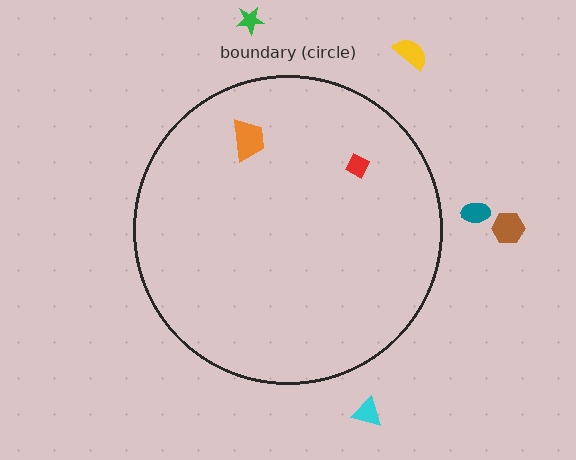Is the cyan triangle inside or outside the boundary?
Outside.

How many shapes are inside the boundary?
2 inside, 5 outside.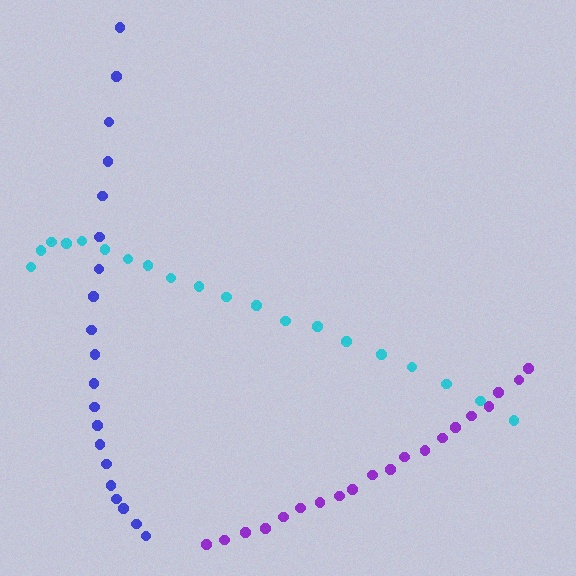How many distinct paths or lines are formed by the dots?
There are 3 distinct paths.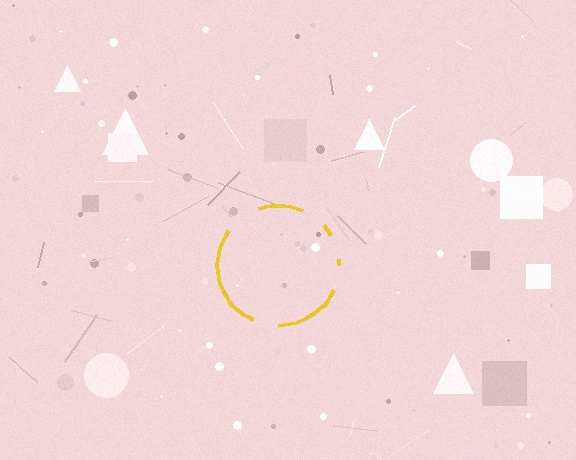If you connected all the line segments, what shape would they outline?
They would outline a circle.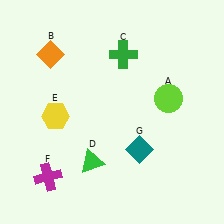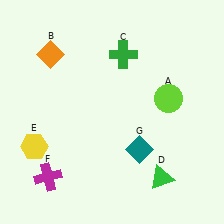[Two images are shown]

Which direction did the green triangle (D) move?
The green triangle (D) moved right.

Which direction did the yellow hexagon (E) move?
The yellow hexagon (E) moved down.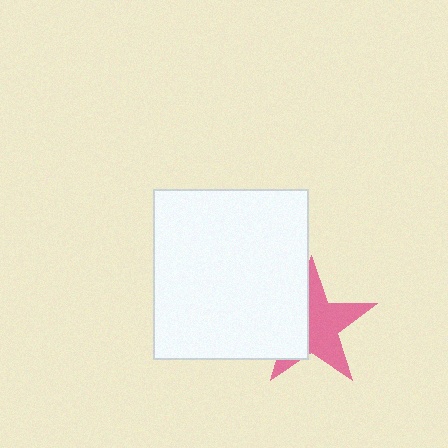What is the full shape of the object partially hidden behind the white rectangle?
The partially hidden object is a pink star.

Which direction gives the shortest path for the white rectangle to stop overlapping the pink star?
Moving left gives the shortest separation.